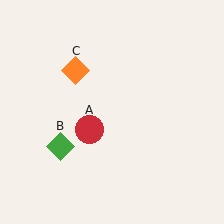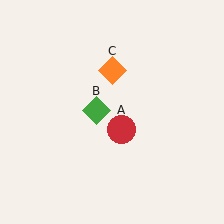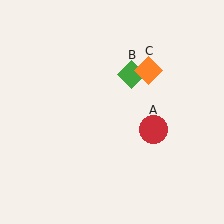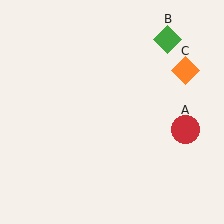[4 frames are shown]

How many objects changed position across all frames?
3 objects changed position: red circle (object A), green diamond (object B), orange diamond (object C).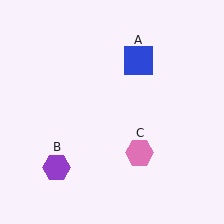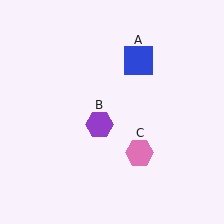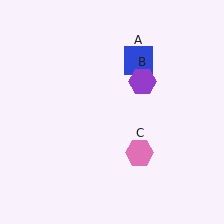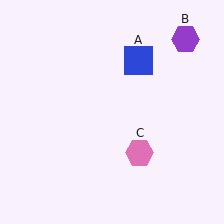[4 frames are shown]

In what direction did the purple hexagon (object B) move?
The purple hexagon (object B) moved up and to the right.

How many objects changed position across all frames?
1 object changed position: purple hexagon (object B).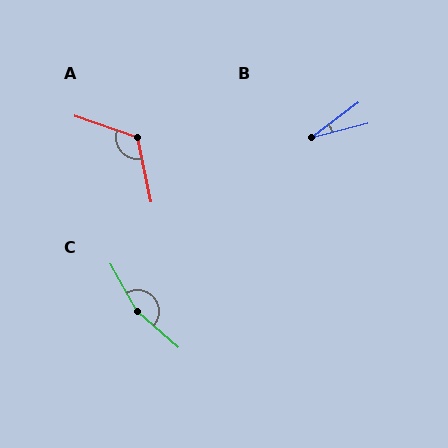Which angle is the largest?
C, at approximately 160 degrees.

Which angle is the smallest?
B, at approximately 22 degrees.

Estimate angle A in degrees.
Approximately 121 degrees.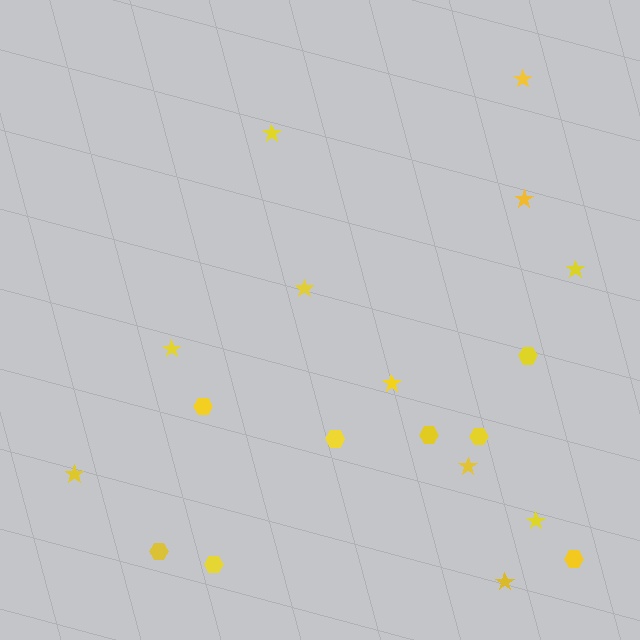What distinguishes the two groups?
There are 2 groups: one group of hexagons (8) and one group of stars (11).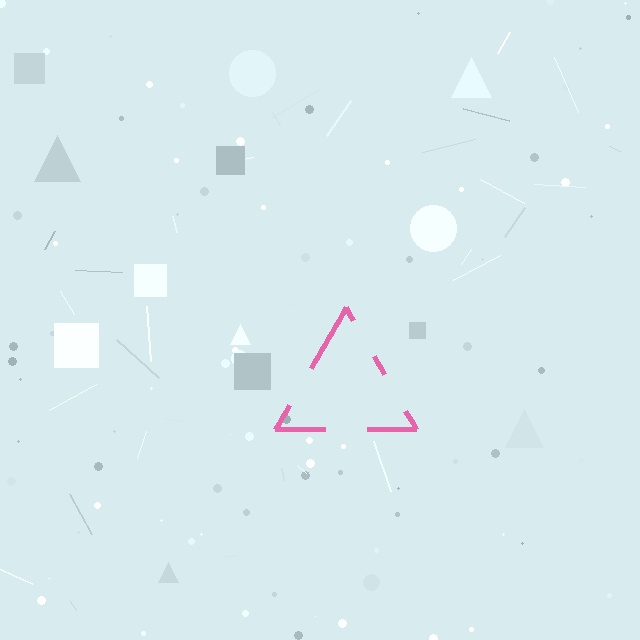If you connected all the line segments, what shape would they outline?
They would outline a triangle.